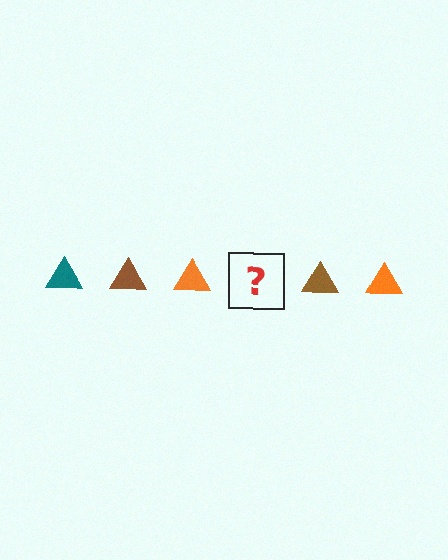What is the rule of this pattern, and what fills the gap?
The rule is that the pattern cycles through teal, brown, orange triangles. The gap should be filled with a teal triangle.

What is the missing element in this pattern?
The missing element is a teal triangle.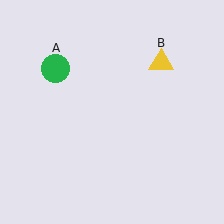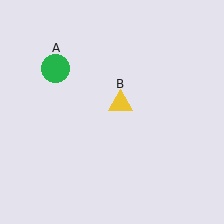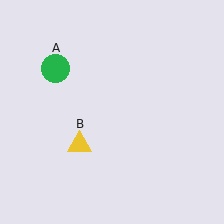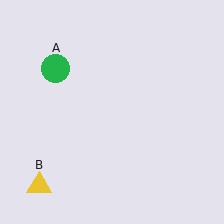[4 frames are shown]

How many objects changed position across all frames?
1 object changed position: yellow triangle (object B).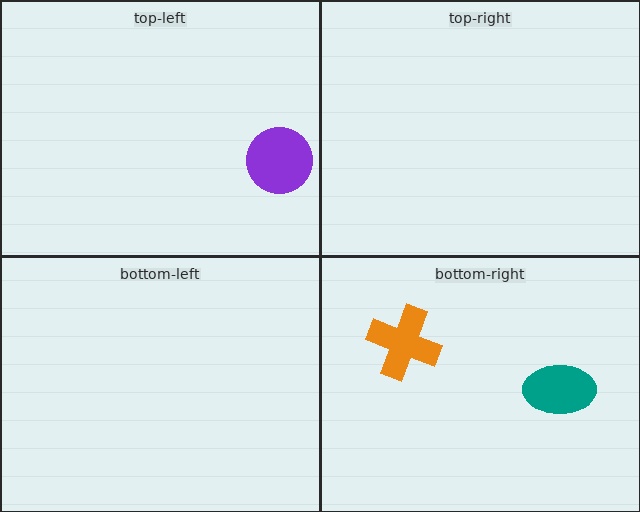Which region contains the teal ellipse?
The bottom-right region.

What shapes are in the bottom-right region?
The orange cross, the teal ellipse.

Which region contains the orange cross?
The bottom-right region.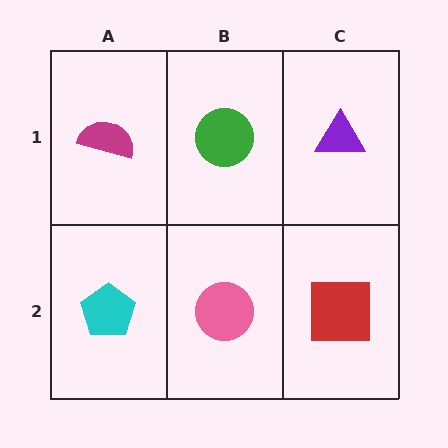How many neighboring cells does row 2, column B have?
3.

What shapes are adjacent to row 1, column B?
A pink circle (row 2, column B), a magenta semicircle (row 1, column A), a purple triangle (row 1, column C).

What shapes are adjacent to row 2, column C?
A purple triangle (row 1, column C), a pink circle (row 2, column B).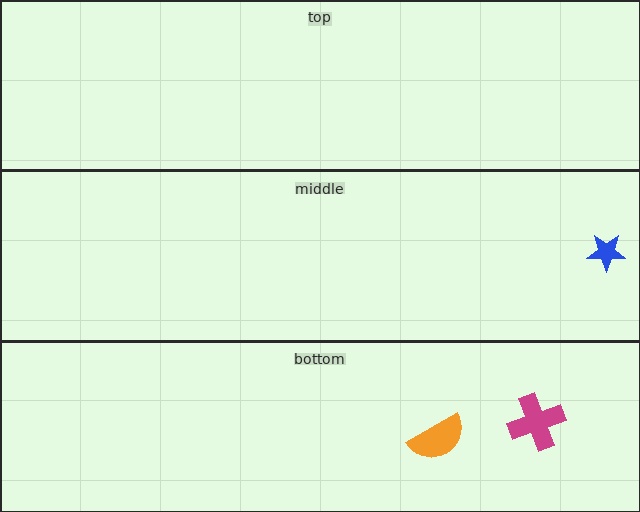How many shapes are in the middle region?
1.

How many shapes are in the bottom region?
2.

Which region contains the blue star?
The middle region.